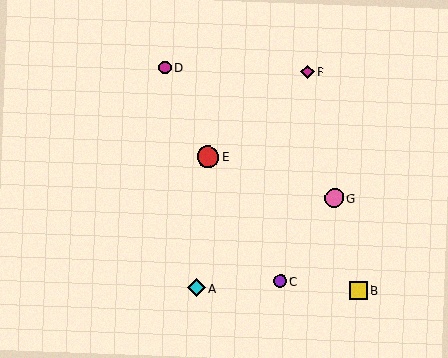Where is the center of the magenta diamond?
The center of the magenta diamond is at (307, 72).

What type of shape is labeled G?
Shape G is a pink circle.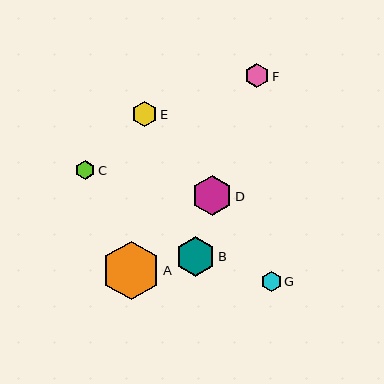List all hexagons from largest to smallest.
From largest to smallest: A, D, B, E, F, G, C.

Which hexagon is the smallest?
Hexagon C is the smallest with a size of approximately 20 pixels.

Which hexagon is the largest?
Hexagon A is the largest with a size of approximately 58 pixels.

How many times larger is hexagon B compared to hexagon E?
Hexagon B is approximately 1.6 times the size of hexagon E.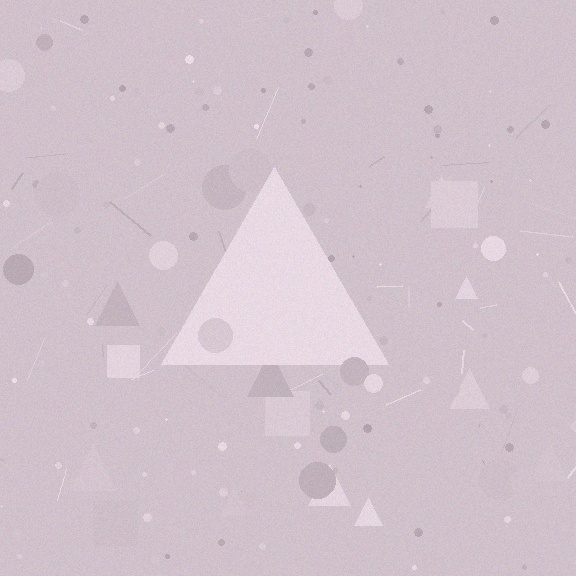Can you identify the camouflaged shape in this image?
The camouflaged shape is a triangle.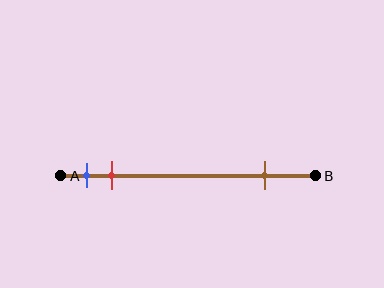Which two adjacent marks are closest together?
The blue and red marks are the closest adjacent pair.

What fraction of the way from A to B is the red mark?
The red mark is approximately 20% (0.2) of the way from A to B.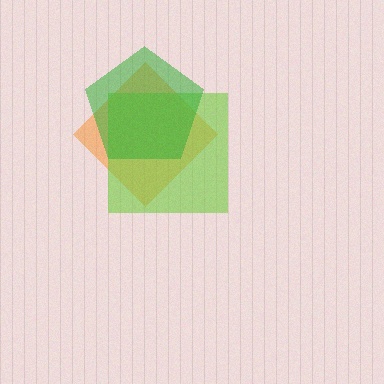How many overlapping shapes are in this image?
There are 3 overlapping shapes in the image.